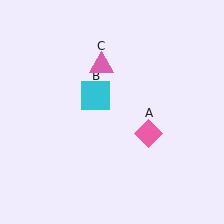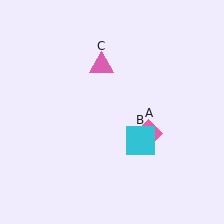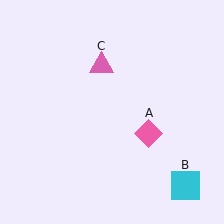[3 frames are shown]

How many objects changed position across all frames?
1 object changed position: cyan square (object B).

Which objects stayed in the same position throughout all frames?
Pink diamond (object A) and pink triangle (object C) remained stationary.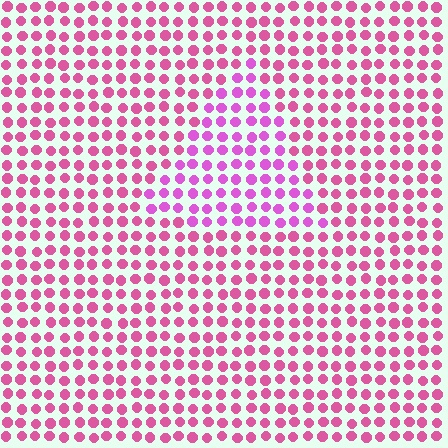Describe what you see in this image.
The image is filled with small pink elements in a uniform arrangement. A triangle-shaped region is visible where the elements are tinted to a slightly different hue, forming a subtle color boundary.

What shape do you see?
I see a triangle.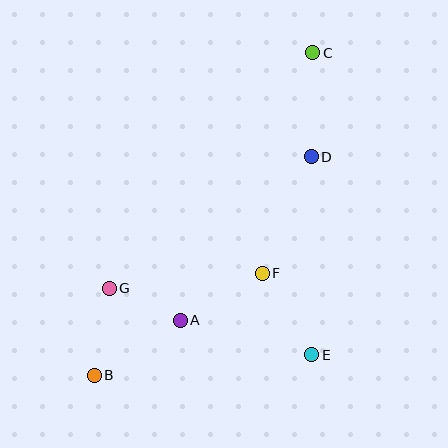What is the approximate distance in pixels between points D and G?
The distance between D and G is approximately 241 pixels.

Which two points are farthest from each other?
Points B and C are farthest from each other.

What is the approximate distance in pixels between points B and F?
The distance between B and F is approximately 196 pixels.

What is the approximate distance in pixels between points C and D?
The distance between C and D is approximately 104 pixels.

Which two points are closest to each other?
Points A and G are closest to each other.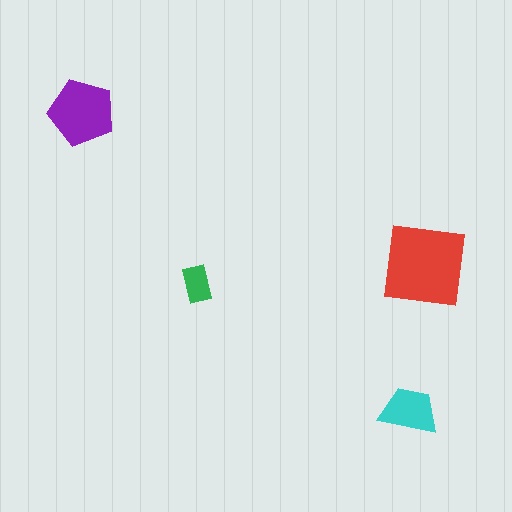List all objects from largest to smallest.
The red square, the purple pentagon, the cyan trapezoid, the green rectangle.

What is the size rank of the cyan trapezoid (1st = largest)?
3rd.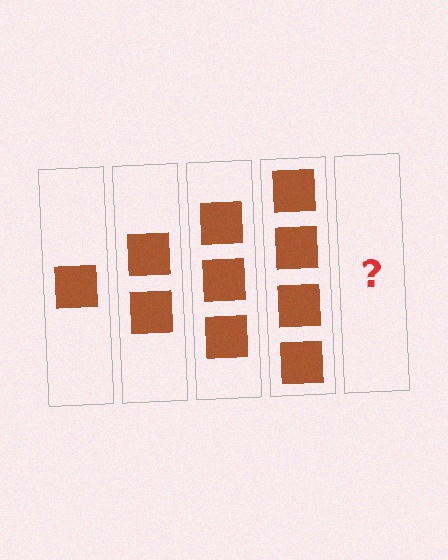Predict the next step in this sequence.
The next step is 5 squares.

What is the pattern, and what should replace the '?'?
The pattern is that each step adds one more square. The '?' should be 5 squares.